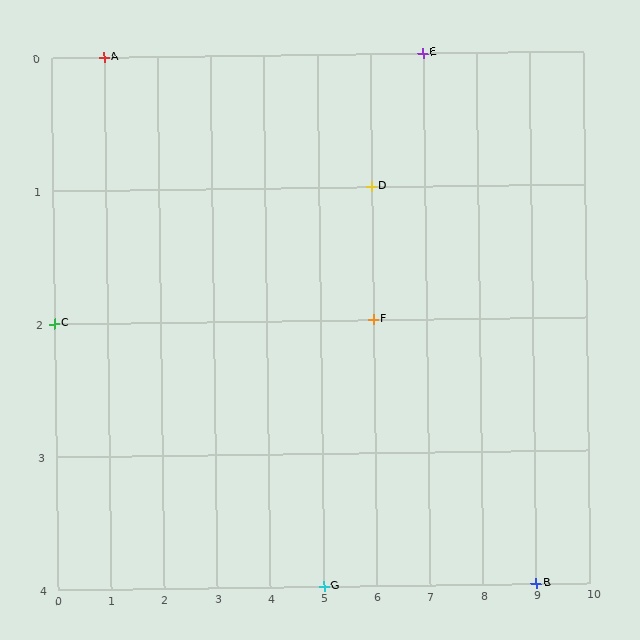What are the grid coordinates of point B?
Point B is at grid coordinates (9, 4).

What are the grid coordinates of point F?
Point F is at grid coordinates (6, 2).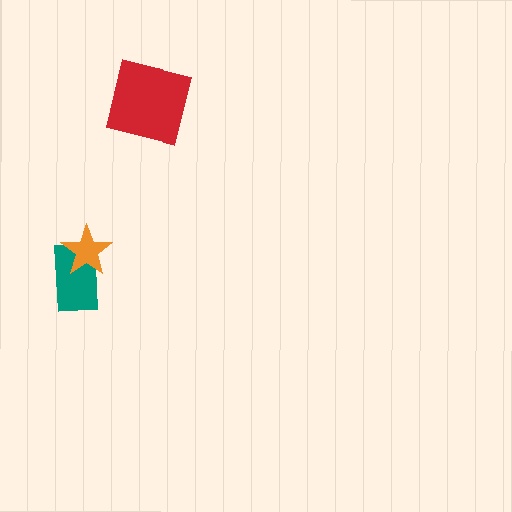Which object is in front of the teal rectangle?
The orange star is in front of the teal rectangle.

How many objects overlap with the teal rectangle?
1 object overlaps with the teal rectangle.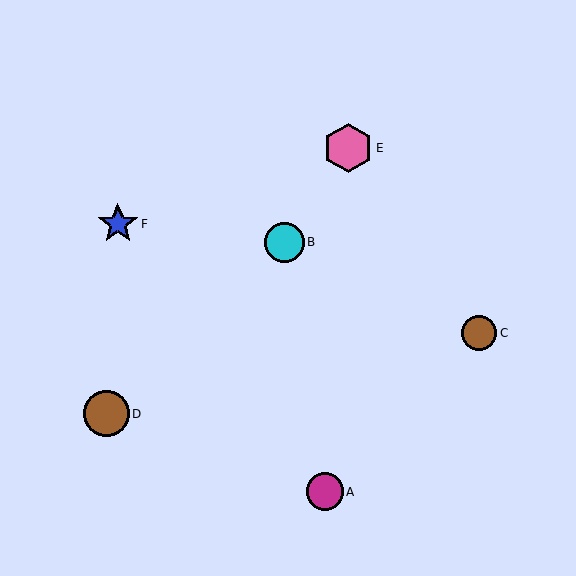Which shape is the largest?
The pink hexagon (labeled E) is the largest.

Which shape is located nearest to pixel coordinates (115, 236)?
The blue star (labeled F) at (118, 224) is nearest to that location.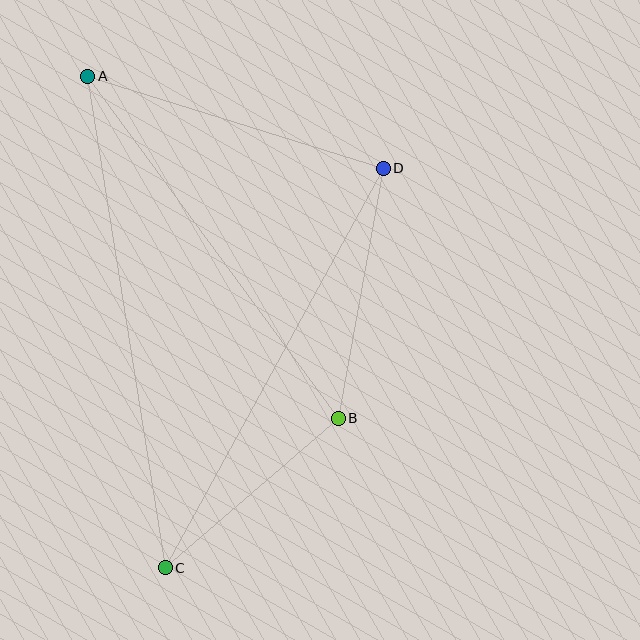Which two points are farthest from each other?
Points A and C are farthest from each other.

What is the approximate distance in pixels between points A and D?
The distance between A and D is approximately 309 pixels.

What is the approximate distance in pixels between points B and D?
The distance between B and D is approximately 254 pixels.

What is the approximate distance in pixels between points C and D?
The distance between C and D is approximately 455 pixels.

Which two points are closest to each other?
Points B and C are closest to each other.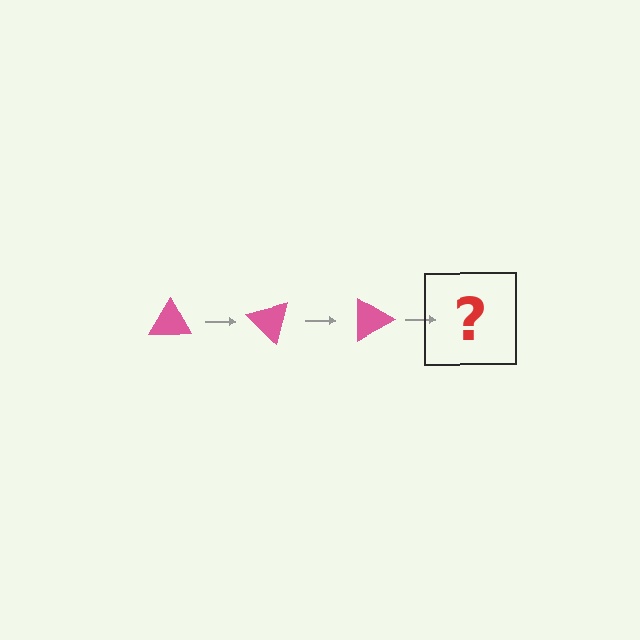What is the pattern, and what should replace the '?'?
The pattern is that the triangle rotates 45 degrees each step. The '?' should be a pink triangle rotated 135 degrees.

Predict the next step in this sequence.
The next step is a pink triangle rotated 135 degrees.